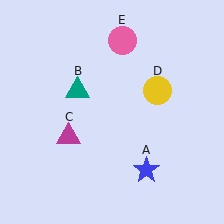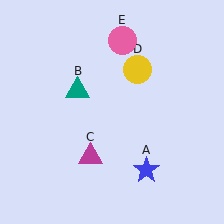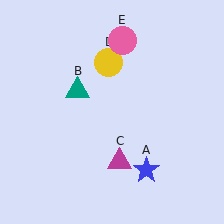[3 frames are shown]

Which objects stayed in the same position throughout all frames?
Blue star (object A) and teal triangle (object B) and pink circle (object E) remained stationary.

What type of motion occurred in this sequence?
The magenta triangle (object C), yellow circle (object D) rotated counterclockwise around the center of the scene.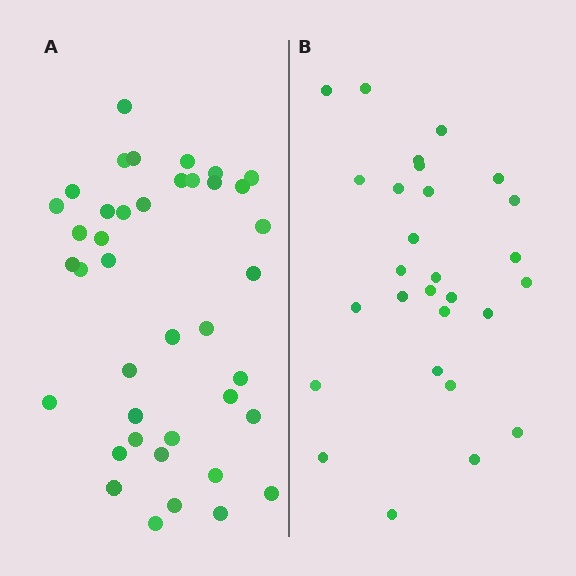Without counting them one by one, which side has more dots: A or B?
Region A (the left region) has more dots.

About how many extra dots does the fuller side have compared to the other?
Region A has roughly 12 or so more dots than region B.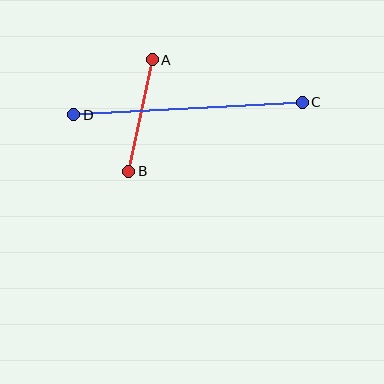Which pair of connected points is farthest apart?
Points C and D are farthest apart.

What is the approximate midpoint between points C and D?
The midpoint is at approximately (188, 109) pixels.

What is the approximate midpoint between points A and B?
The midpoint is at approximately (140, 116) pixels.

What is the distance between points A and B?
The distance is approximately 114 pixels.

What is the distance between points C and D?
The distance is approximately 229 pixels.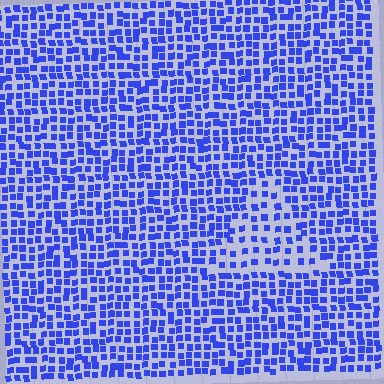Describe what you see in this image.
The image contains small blue elements arranged at two different densities. A triangle-shaped region is visible where the elements are less densely packed than the surrounding area.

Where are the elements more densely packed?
The elements are more densely packed outside the triangle boundary.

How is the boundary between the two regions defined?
The boundary is defined by a change in element density (approximately 1.7x ratio). All elements are the same color, size, and shape.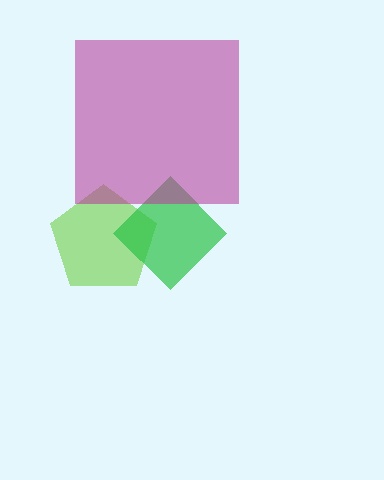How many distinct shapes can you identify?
There are 3 distinct shapes: a lime pentagon, a green diamond, a magenta square.